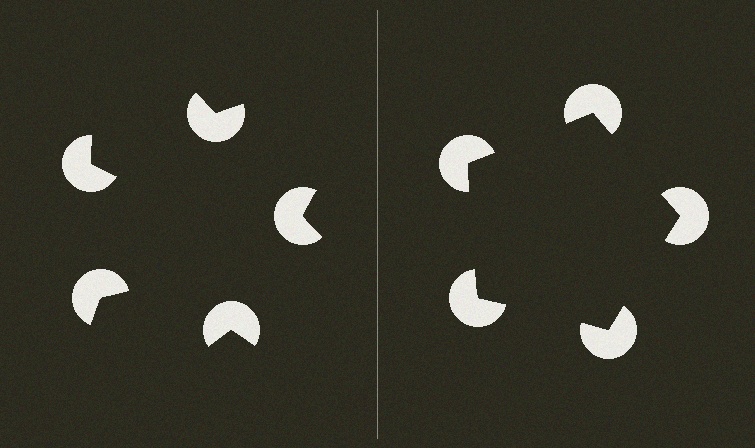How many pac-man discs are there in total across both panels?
10 — 5 on each side.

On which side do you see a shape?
An illusory pentagon appears on the right side. On the left side the wedge cuts are rotated, so no coherent shape forms.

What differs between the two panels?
The pac-man discs are positioned identically on both sides; only the wedge orientations differ. On the right they align to a pentagon; on the left they are misaligned.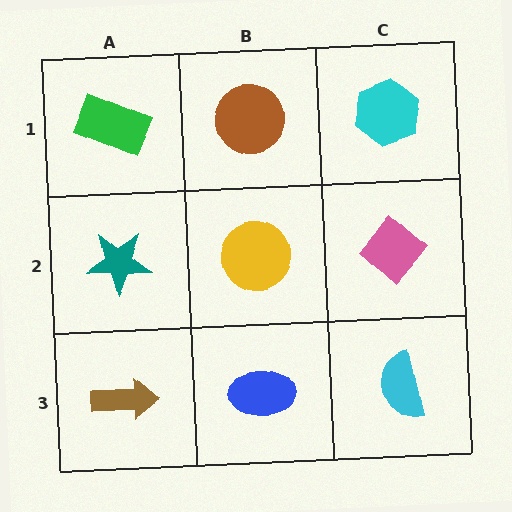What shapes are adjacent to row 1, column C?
A pink diamond (row 2, column C), a brown circle (row 1, column B).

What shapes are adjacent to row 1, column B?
A yellow circle (row 2, column B), a green rectangle (row 1, column A), a cyan hexagon (row 1, column C).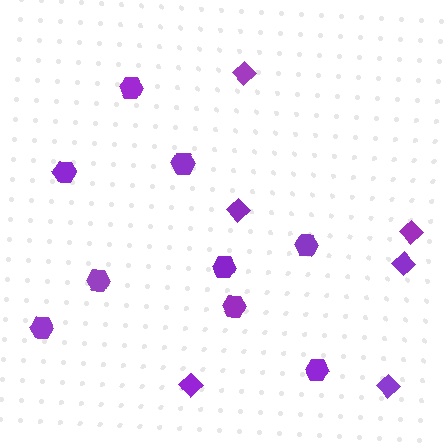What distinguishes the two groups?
There are 2 groups: one group of diamonds (6) and one group of hexagons (9).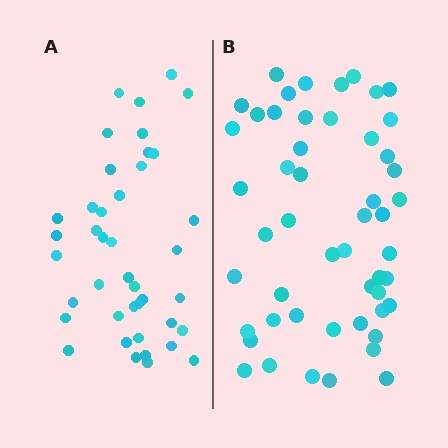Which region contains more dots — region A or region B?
Region B (the right region) has more dots.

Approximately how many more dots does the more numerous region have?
Region B has roughly 10 or so more dots than region A.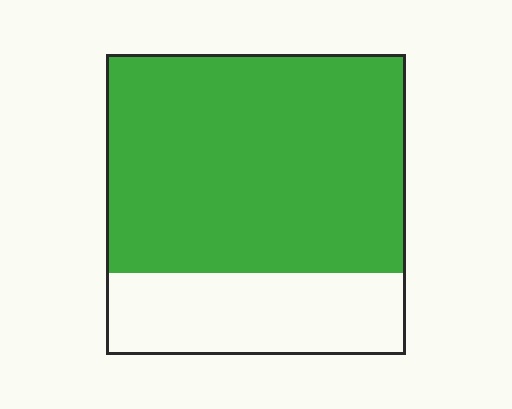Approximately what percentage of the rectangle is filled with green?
Approximately 75%.